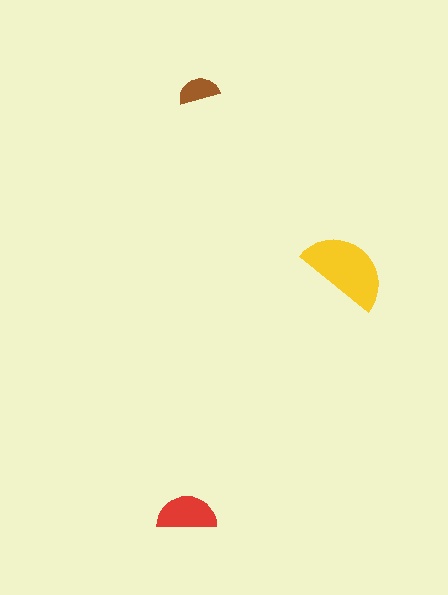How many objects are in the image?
There are 3 objects in the image.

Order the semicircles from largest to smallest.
the yellow one, the red one, the brown one.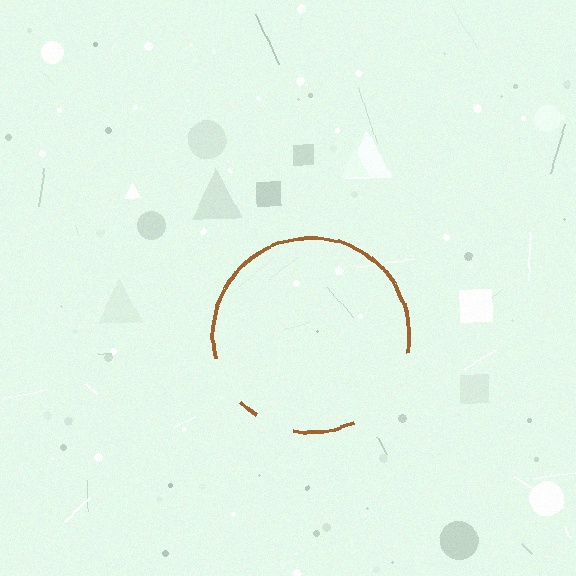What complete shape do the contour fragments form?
The contour fragments form a circle.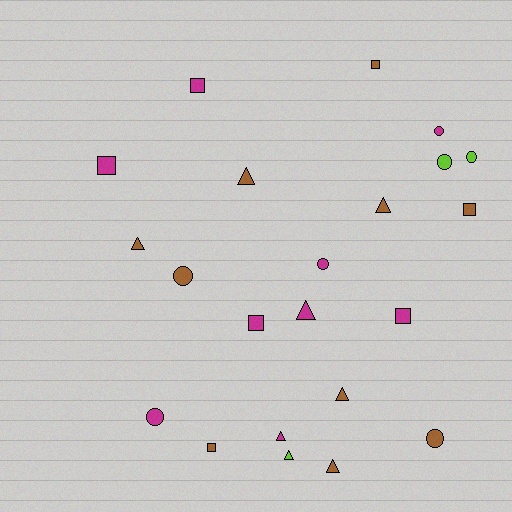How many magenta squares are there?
There are 4 magenta squares.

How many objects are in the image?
There are 22 objects.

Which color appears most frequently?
Brown, with 10 objects.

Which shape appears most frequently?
Triangle, with 8 objects.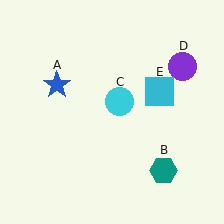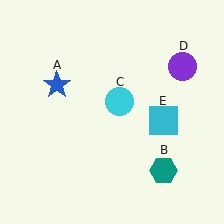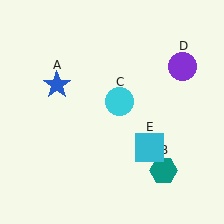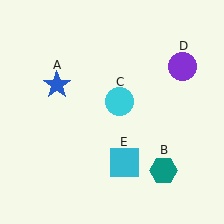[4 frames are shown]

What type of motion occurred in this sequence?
The cyan square (object E) rotated clockwise around the center of the scene.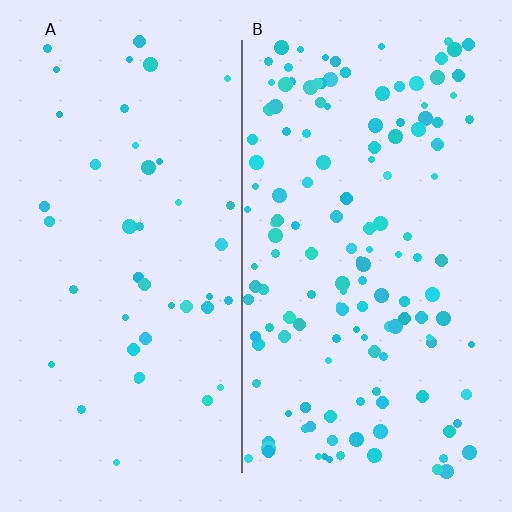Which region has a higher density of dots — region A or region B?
B (the right).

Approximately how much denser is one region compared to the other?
Approximately 3.2× — region B over region A.